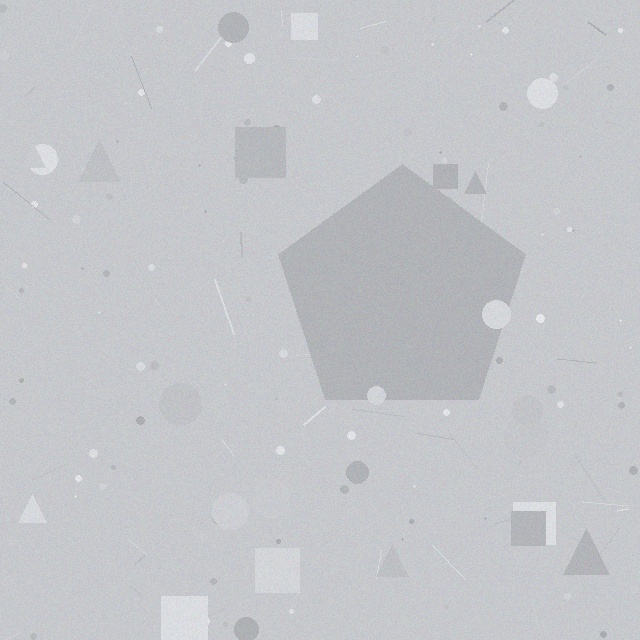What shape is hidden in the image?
A pentagon is hidden in the image.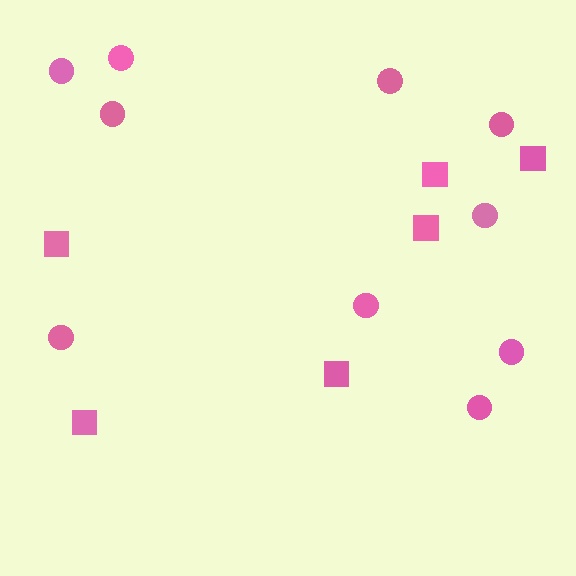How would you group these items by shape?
There are 2 groups: one group of circles (10) and one group of squares (6).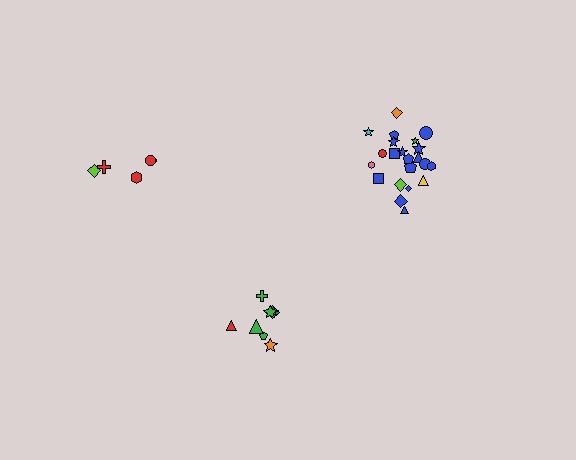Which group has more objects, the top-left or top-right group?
The top-right group.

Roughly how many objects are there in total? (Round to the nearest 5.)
Roughly 35 objects in total.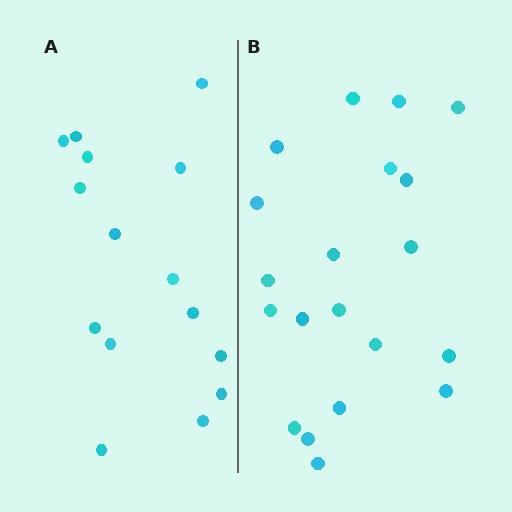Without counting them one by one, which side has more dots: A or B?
Region B (the right region) has more dots.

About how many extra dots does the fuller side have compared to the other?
Region B has about 5 more dots than region A.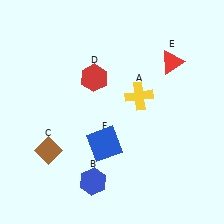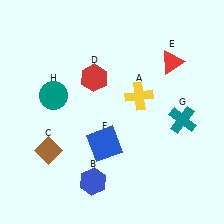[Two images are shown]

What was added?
A teal cross (G), a teal circle (H) were added in Image 2.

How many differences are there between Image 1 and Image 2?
There are 2 differences between the two images.